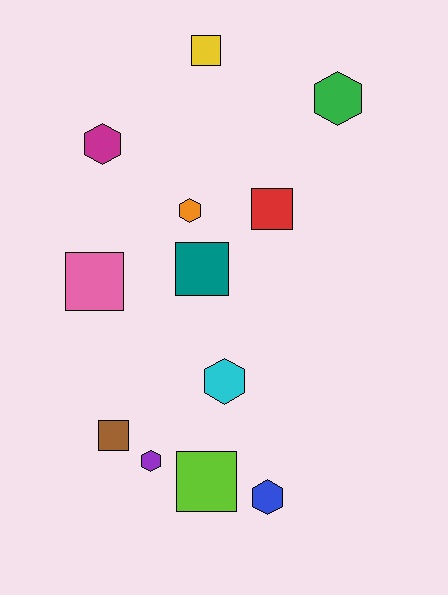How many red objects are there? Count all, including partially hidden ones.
There is 1 red object.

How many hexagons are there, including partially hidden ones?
There are 6 hexagons.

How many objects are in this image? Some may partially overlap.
There are 12 objects.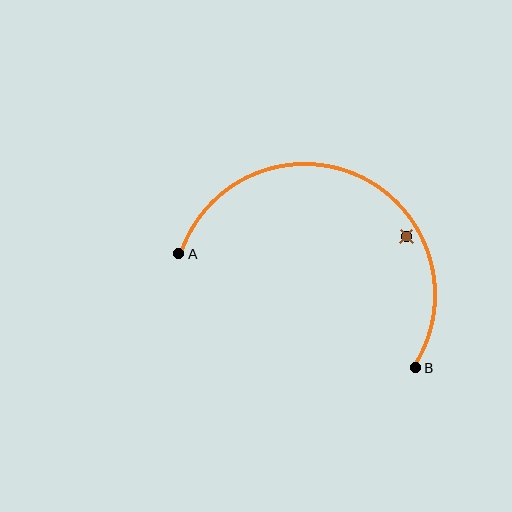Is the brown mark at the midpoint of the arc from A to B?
No — the brown mark does not lie on the arc at all. It sits slightly inside the curve.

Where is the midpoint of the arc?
The arc midpoint is the point on the curve farthest from the straight line joining A and B. It sits above that line.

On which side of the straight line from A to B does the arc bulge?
The arc bulges above the straight line connecting A and B.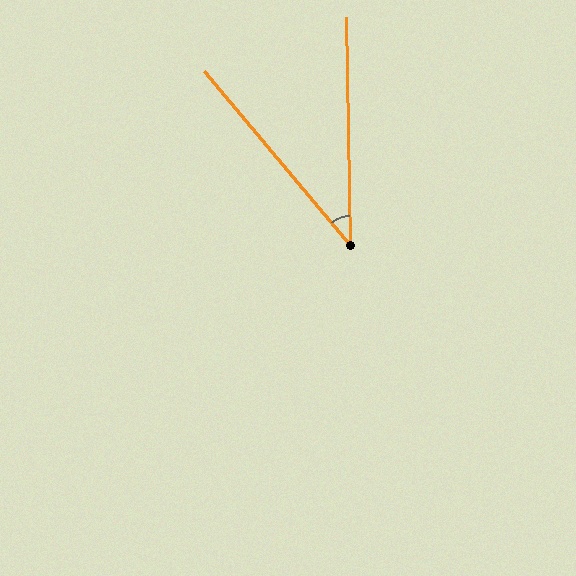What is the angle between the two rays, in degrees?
Approximately 39 degrees.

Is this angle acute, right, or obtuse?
It is acute.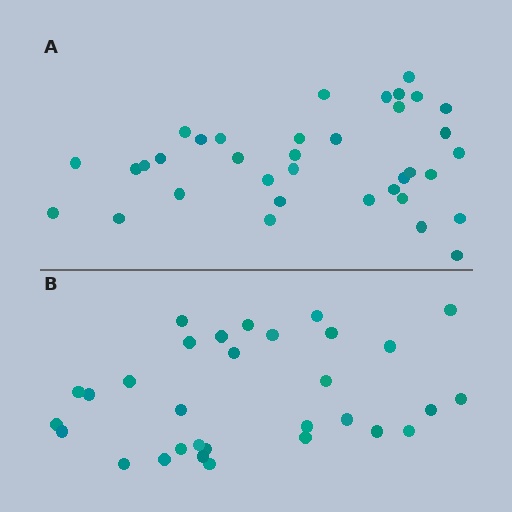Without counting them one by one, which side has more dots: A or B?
Region A (the top region) has more dots.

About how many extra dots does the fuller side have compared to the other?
Region A has about 5 more dots than region B.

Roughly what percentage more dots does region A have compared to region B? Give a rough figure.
About 15% more.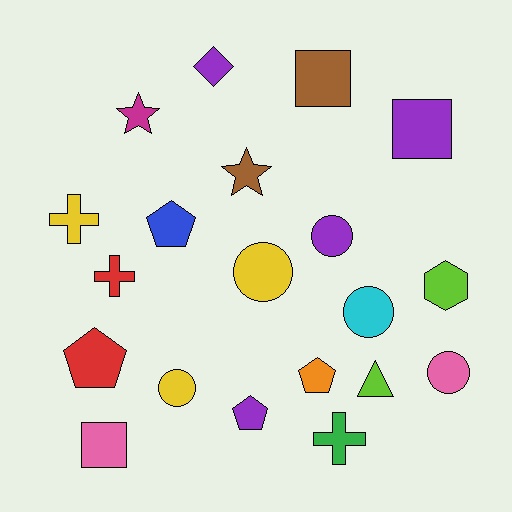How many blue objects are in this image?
There is 1 blue object.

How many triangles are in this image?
There is 1 triangle.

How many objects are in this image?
There are 20 objects.